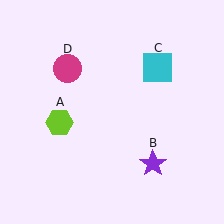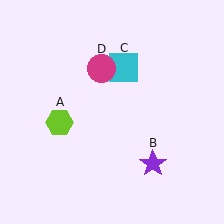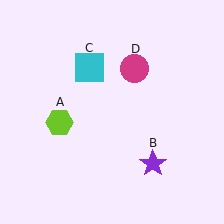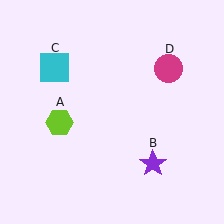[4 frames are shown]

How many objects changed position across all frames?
2 objects changed position: cyan square (object C), magenta circle (object D).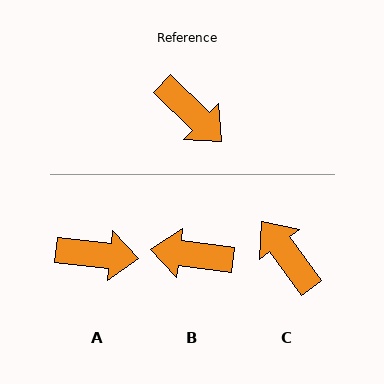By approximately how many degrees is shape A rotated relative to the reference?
Approximately 38 degrees counter-clockwise.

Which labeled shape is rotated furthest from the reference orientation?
C, about 171 degrees away.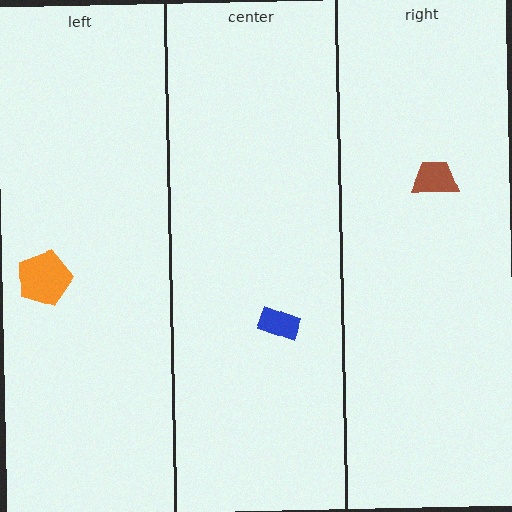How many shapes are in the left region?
1.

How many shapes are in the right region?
1.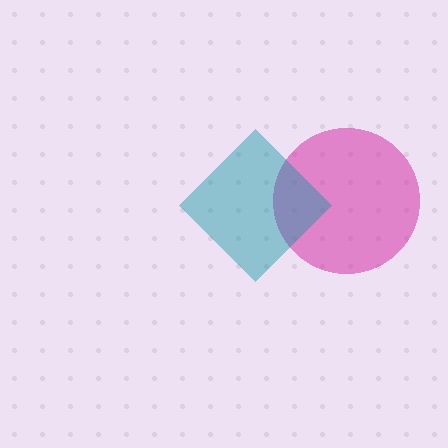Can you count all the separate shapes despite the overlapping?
Yes, there are 2 separate shapes.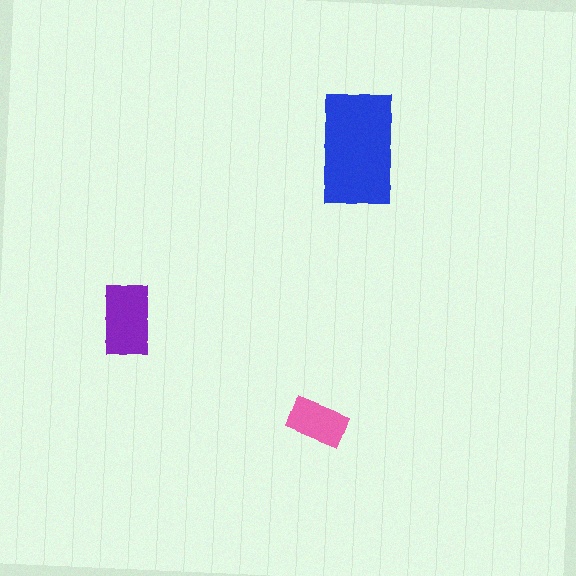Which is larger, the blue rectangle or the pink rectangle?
The blue one.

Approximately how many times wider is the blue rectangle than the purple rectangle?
About 1.5 times wider.